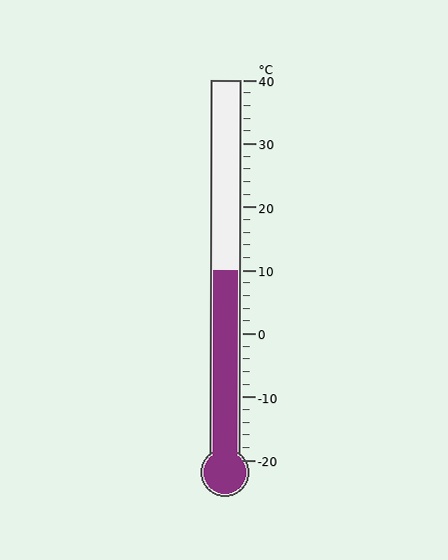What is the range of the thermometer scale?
The thermometer scale ranges from -20°C to 40°C.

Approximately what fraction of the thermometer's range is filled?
The thermometer is filled to approximately 50% of its range.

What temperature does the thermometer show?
The thermometer shows approximately 10°C.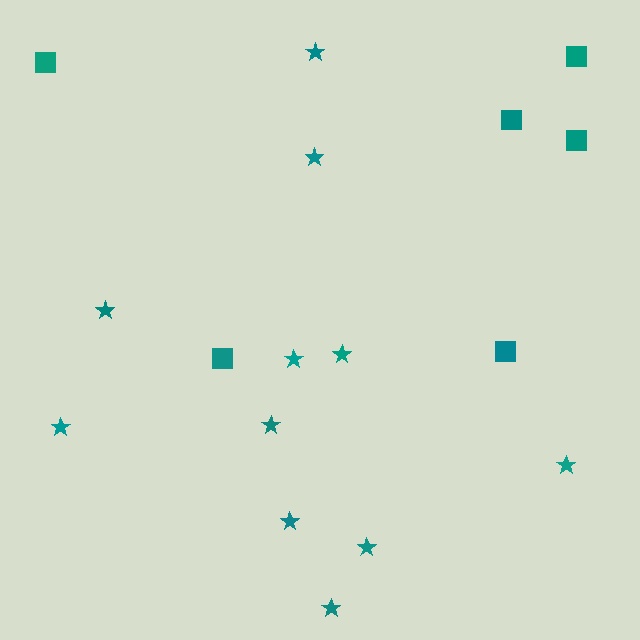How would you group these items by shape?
There are 2 groups: one group of squares (6) and one group of stars (11).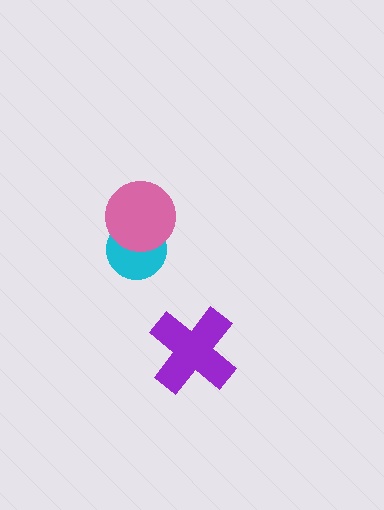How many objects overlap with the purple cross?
0 objects overlap with the purple cross.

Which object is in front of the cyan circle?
The pink circle is in front of the cyan circle.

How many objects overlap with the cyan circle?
1 object overlaps with the cyan circle.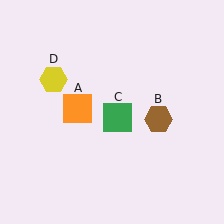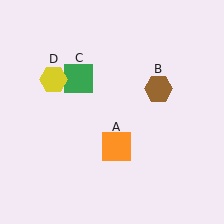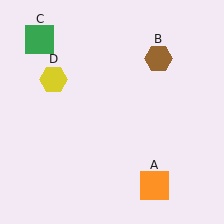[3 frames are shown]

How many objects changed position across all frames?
3 objects changed position: orange square (object A), brown hexagon (object B), green square (object C).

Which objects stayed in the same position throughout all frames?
Yellow hexagon (object D) remained stationary.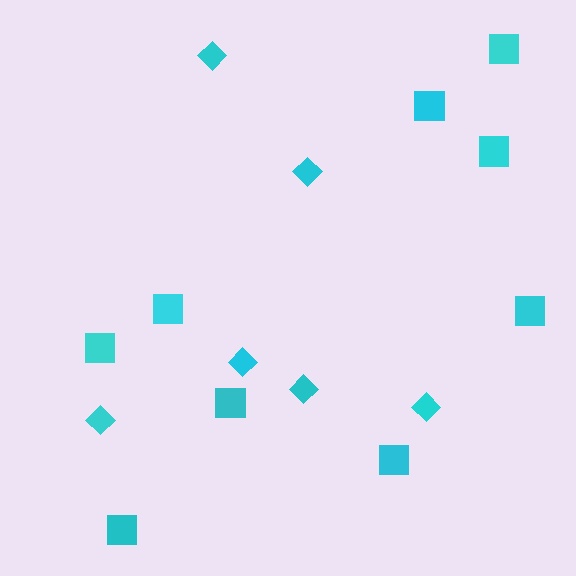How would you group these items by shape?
There are 2 groups: one group of diamonds (6) and one group of squares (9).